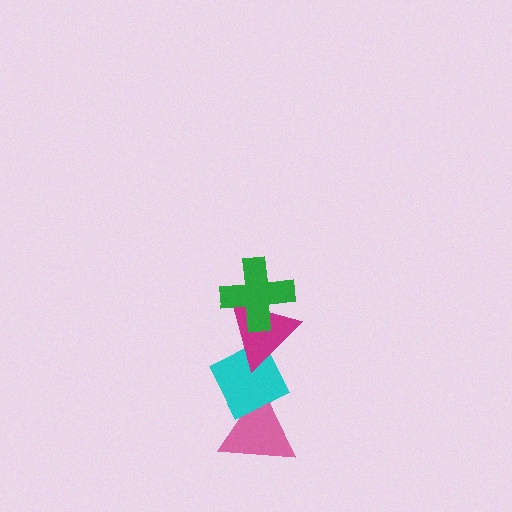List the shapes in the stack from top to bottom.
From top to bottom: the green cross, the magenta triangle, the cyan diamond, the pink triangle.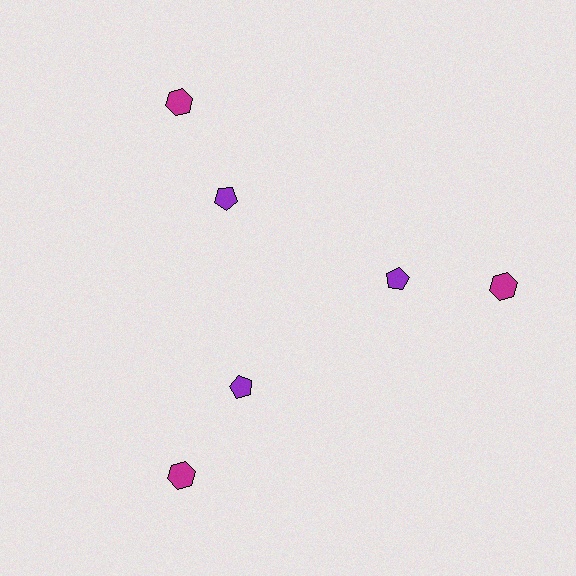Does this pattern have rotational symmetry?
Yes, this pattern has 3-fold rotational symmetry. It looks the same after rotating 120 degrees around the center.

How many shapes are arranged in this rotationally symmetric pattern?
There are 6 shapes, arranged in 3 groups of 2.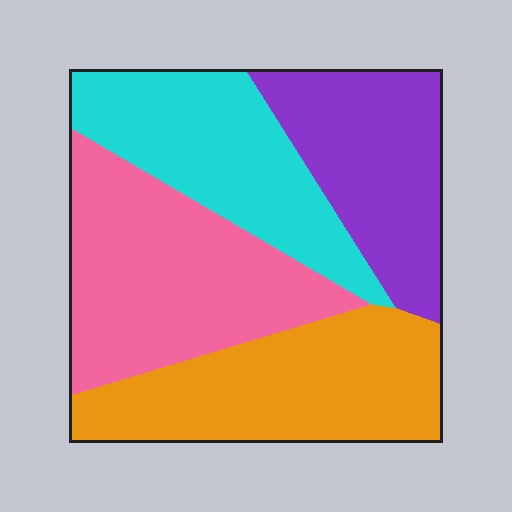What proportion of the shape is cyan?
Cyan takes up between a sixth and a third of the shape.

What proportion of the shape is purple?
Purple covers 21% of the shape.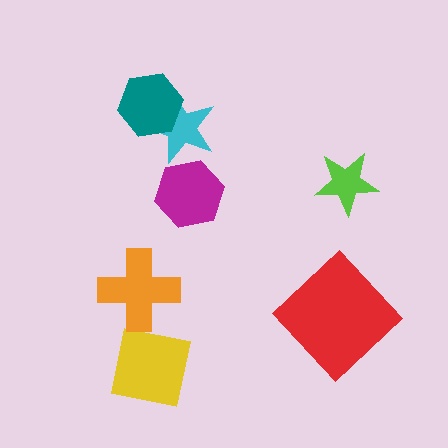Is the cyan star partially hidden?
Yes, it is partially covered by another shape.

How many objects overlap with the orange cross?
0 objects overlap with the orange cross.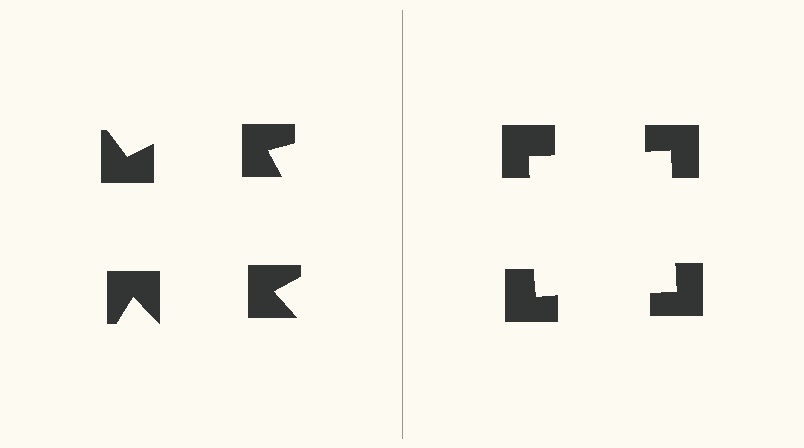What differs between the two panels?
The notched squares are positioned identically on both sides; only the wedge orientations differ. On the right they align to a square; on the left they are misaligned.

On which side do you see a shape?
An illusory square appears on the right side. On the left side the wedge cuts are rotated, so no coherent shape forms.